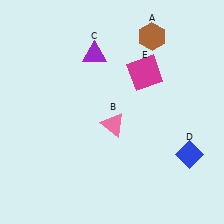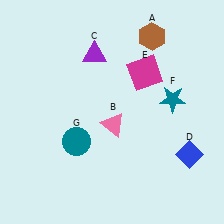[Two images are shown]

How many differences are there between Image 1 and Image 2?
There are 2 differences between the two images.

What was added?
A teal star (F), a teal circle (G) were added in Image 2.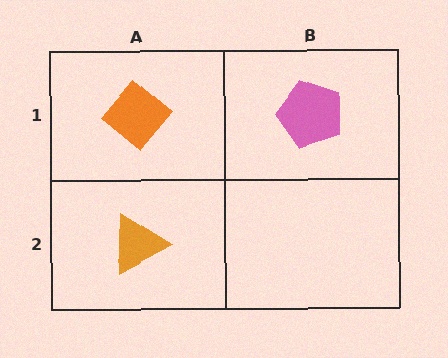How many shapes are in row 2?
1 shape.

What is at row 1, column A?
An orange diamond.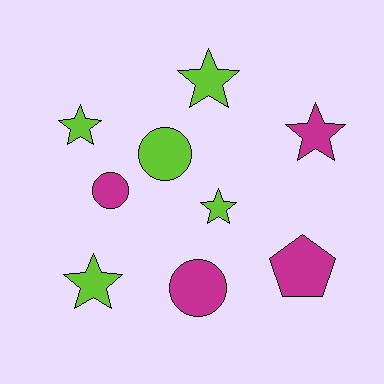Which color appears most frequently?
Lime, with 5 objects.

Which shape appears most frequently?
Star, with 5 objects.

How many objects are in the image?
There are 9 objects.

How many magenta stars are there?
There is 1 magenta star.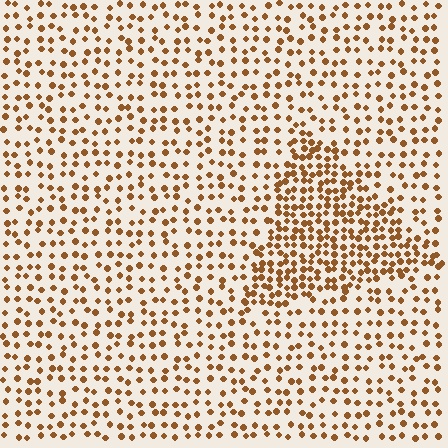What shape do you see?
I see a triangle.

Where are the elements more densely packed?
The elements are more densely packed inside the triangle boundary.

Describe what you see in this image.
The image contains small brown elements arranged at two different densities. A triangle-shaped region is visible where the elements are more densely packed than the surrounding area.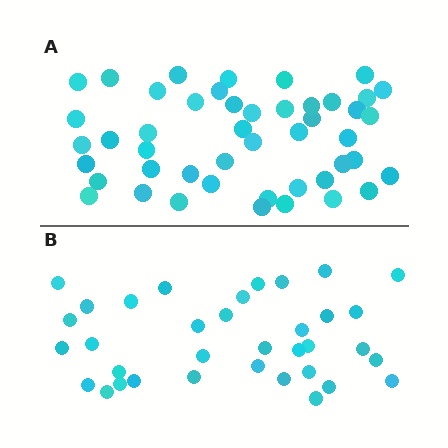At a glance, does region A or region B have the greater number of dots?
Region A (the top region) has more dots.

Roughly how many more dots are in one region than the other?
Region A has roughly 12 or so more dots than region B.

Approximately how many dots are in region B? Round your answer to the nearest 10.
About 40 dots. (The exact count is 35, which rounds to 40.)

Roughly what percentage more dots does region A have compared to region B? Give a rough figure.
About 35% more.